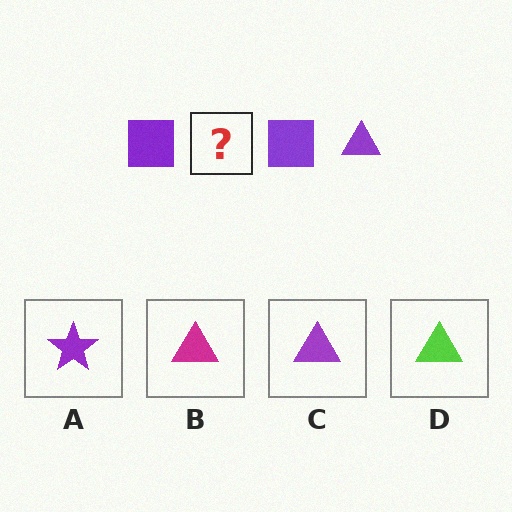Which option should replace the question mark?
Option C.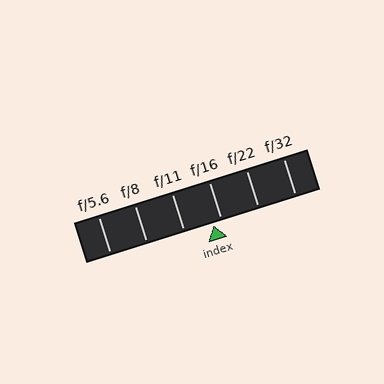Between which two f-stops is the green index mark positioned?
The index mark is between f/11 and f/16.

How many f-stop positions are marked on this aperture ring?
There are 6 f-stop positions marked.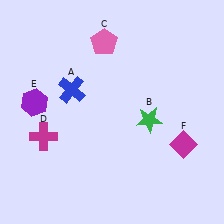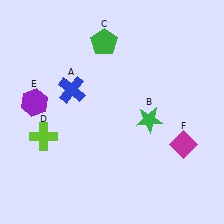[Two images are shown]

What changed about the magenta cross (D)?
In Image 1, D is magenta. In Image 2, it changed to lime.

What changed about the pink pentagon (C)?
In Image 1, C is pink. In Image 2, it changed to green.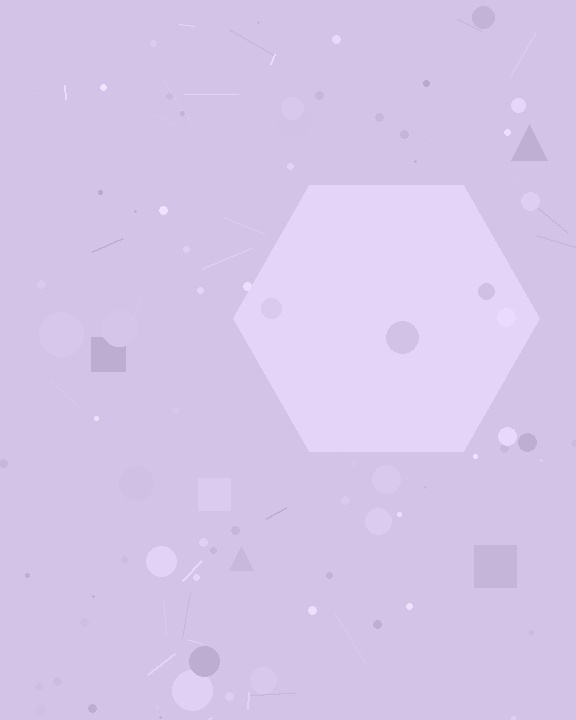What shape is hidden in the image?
A hexagon is hidden in the image.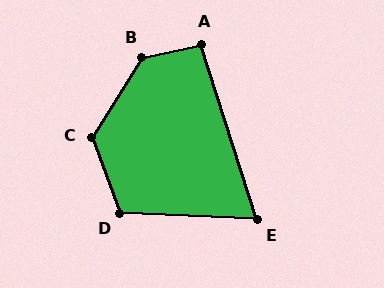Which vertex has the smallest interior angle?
E, at approximately 70 degrees.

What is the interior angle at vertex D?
Approximately 113 degrees (obtuse).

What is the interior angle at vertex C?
Approximately 128 degrees (obtuse).